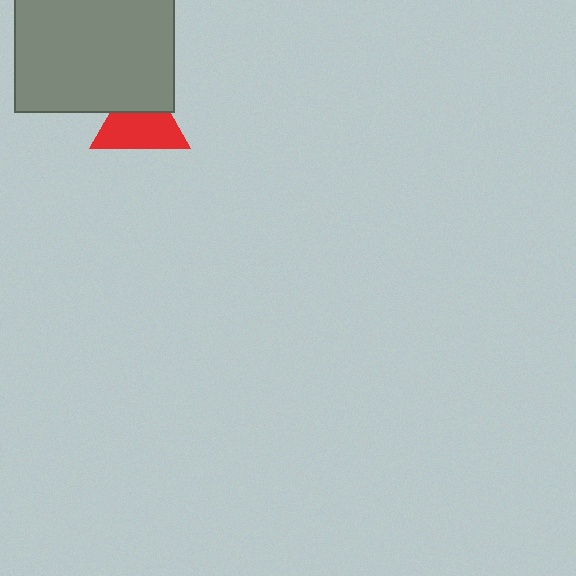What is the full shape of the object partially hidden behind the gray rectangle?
The partially hidden object is a red triangle.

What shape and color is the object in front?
The object in front is a gray rectangle.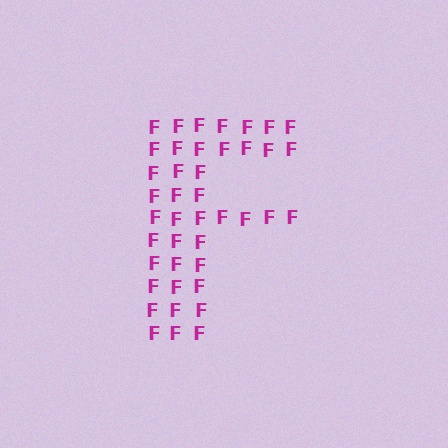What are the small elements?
The small elements are letter F's.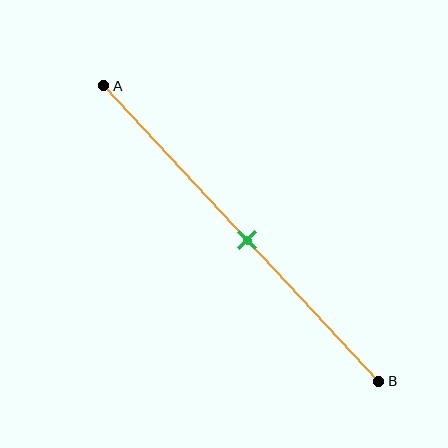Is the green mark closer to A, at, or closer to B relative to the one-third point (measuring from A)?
The green mark is closer to point B than the one-third point of segment AB.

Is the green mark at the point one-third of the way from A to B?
No, the mark is at about 50% from A, not at the 33% one-third point.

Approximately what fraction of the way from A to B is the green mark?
The green mark is approximately 50% of the way from A to B.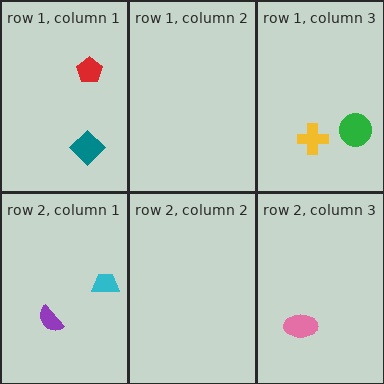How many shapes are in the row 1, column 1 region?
2.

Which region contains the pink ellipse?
The row 2, column 3 region.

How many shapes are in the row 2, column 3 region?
1.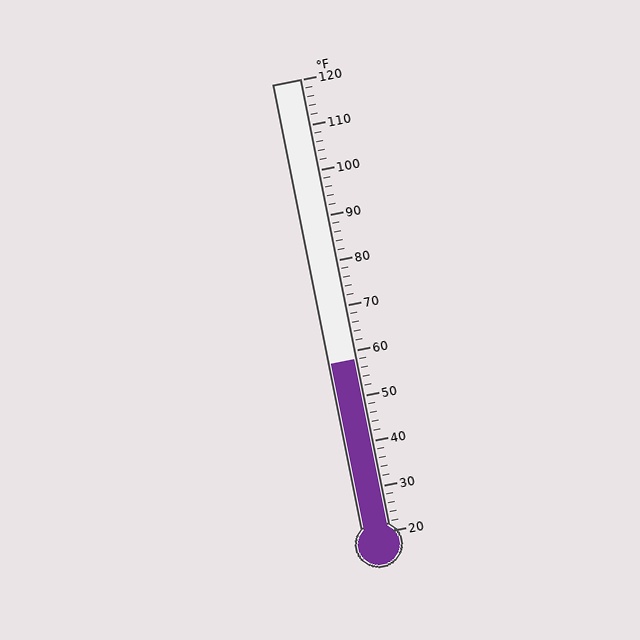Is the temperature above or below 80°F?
The temperature is below 80°F.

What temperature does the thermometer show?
The thermometer shows approximately 58°F.